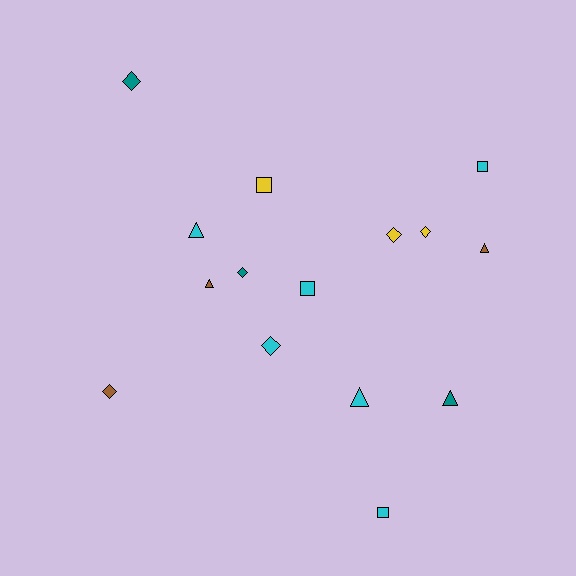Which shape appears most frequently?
Diamond, with 6 objects.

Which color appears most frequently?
Cyan, with 6 objects.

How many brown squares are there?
There are no brown squares.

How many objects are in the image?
There are 15 objects.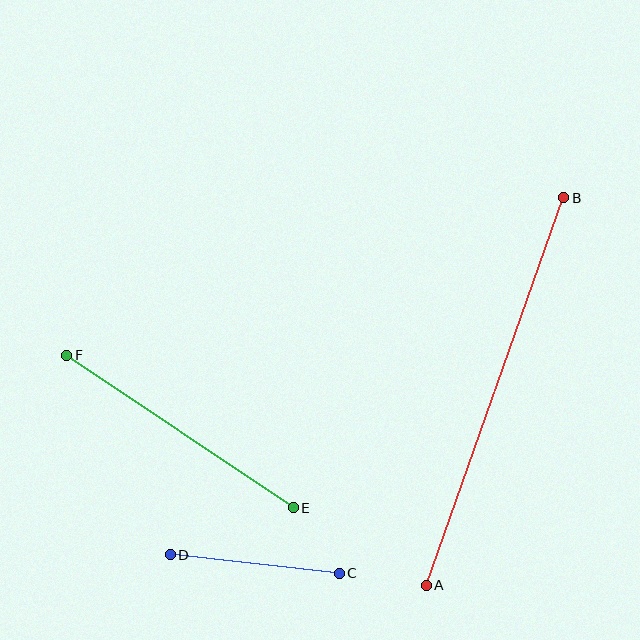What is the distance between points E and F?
The distance is approximately 273 pixels.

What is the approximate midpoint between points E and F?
The midpoint is at approximately (180, 432) pixels.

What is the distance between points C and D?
The distance is approximately 170 pixels.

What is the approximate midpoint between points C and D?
The midpoint is at approximately (255, 564) pixels.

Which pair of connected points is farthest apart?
Points A and B are farthest apart.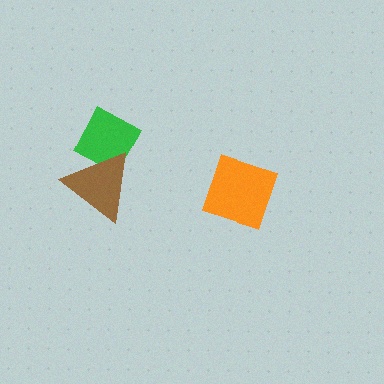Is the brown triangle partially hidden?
No, no other shape covers it.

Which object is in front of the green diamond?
The brown triangle is in front of the green diamond.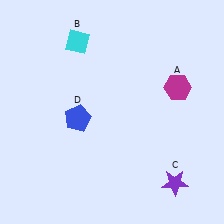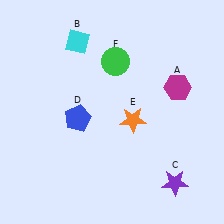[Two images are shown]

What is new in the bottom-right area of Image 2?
An orange star (E) was added in the bottom-right area of Image 2.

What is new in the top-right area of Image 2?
A green circle (F) was added in the top-right area of Image 2.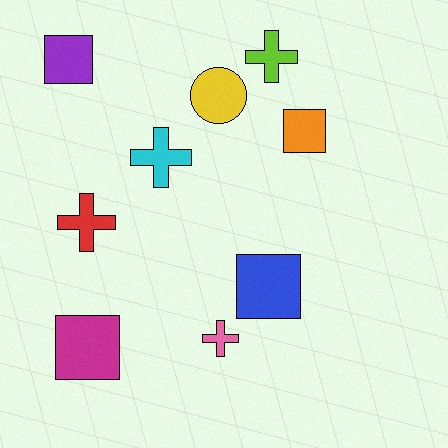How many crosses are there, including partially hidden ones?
There are 4 crosses.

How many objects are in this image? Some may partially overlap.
There are 9 objects.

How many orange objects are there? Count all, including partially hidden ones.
There is 1 orange object.